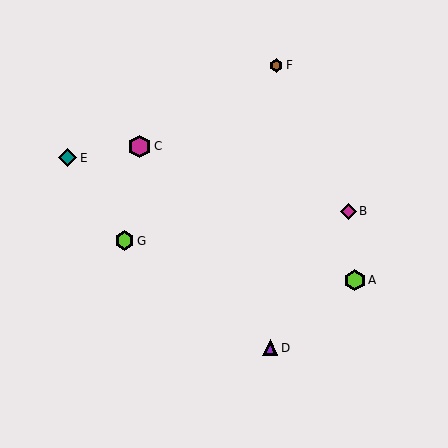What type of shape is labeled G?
Shape G is a lime hexagon.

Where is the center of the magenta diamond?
The center of the magenta diamond is at (348, 211).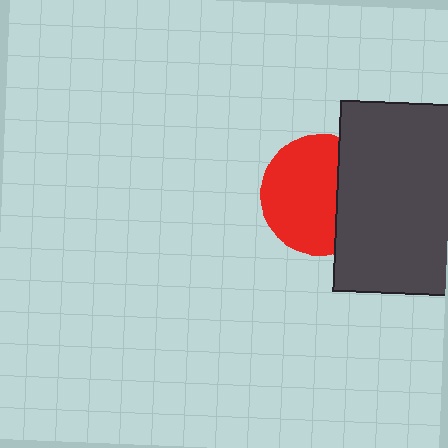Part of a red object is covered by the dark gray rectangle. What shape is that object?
It is a circle.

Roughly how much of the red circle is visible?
Most of it is visible (roughly 66%).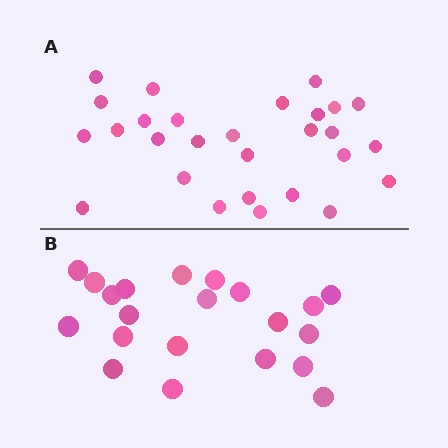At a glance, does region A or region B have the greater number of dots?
Region A (the top region) has more dots.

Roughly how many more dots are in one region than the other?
Region A has roughly 8 or so more dots than region B.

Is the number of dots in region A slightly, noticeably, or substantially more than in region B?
Region A has noticeably more, but not dramatically so. The ratio is roughly 1.3 to 1.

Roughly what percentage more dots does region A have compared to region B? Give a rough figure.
About 35% more.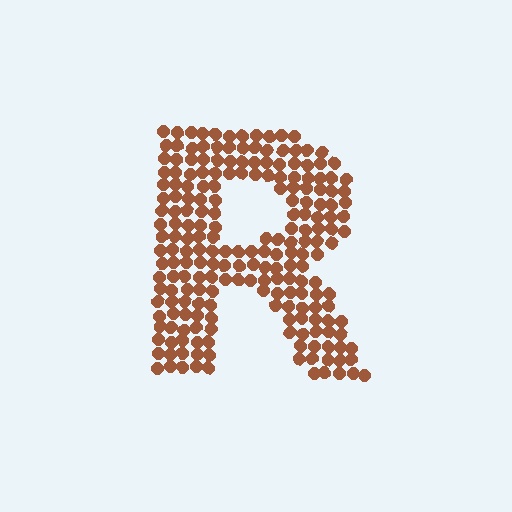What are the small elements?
The small elements are circles.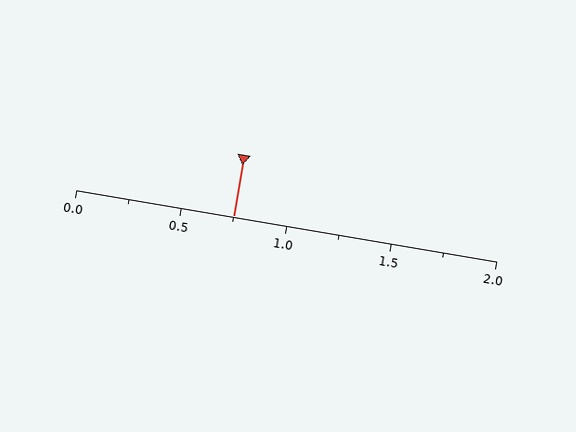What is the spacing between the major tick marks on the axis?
The major ticks are spaced 0.5 apart.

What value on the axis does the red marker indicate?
The marker indicates approximately 0.75.